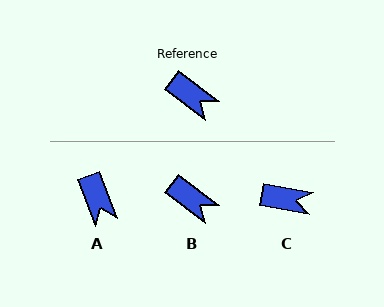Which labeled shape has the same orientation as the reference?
B.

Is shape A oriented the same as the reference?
No, it is off by about 32 degrees.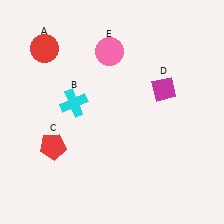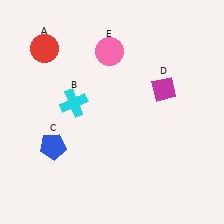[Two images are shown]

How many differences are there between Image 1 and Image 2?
There is 1 difference between the two images.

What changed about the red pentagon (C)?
In Image 1, C is red. In Image 2, it changed to blue.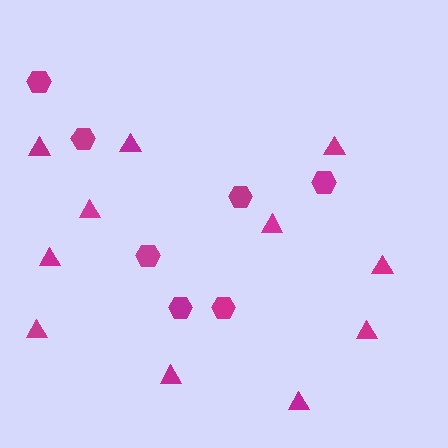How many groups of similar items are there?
There are 2 groups: one group of hexagons (7) and one group of triangles (11).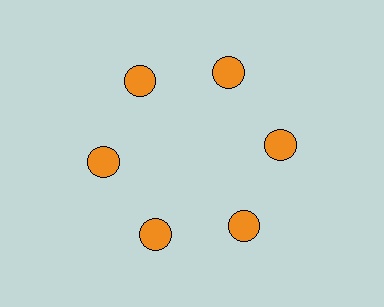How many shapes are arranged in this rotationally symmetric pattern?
There are 6 shapes, arranged in 6 groups of 1.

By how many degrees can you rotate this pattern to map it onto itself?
The pattern maps onto itself every 60 degrees of rotation.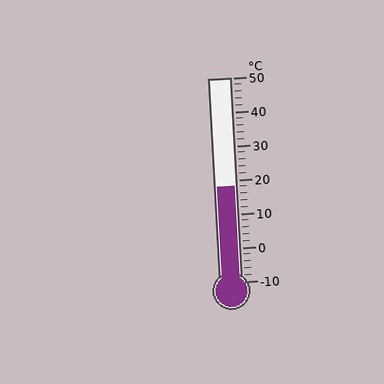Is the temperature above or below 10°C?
The temperature is above 10°C.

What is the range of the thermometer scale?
The thermometer scale ranges from -10°C to 50°C.